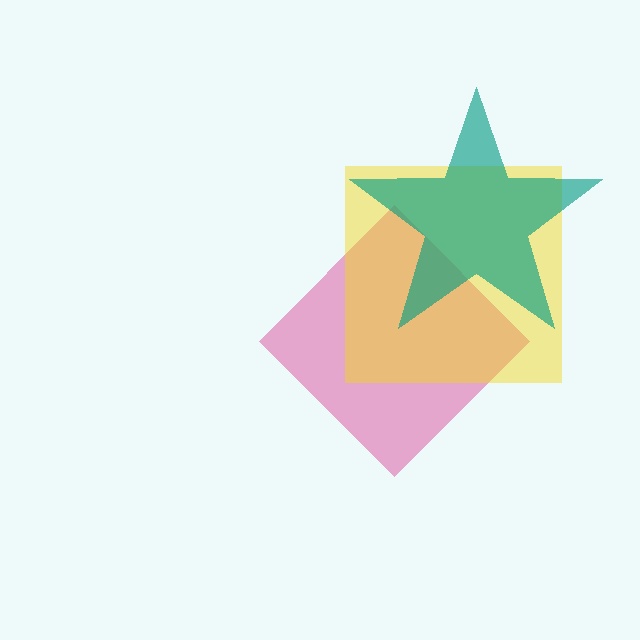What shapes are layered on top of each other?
The layered shapes are: a magenta diamond, a yellow square, a teal star.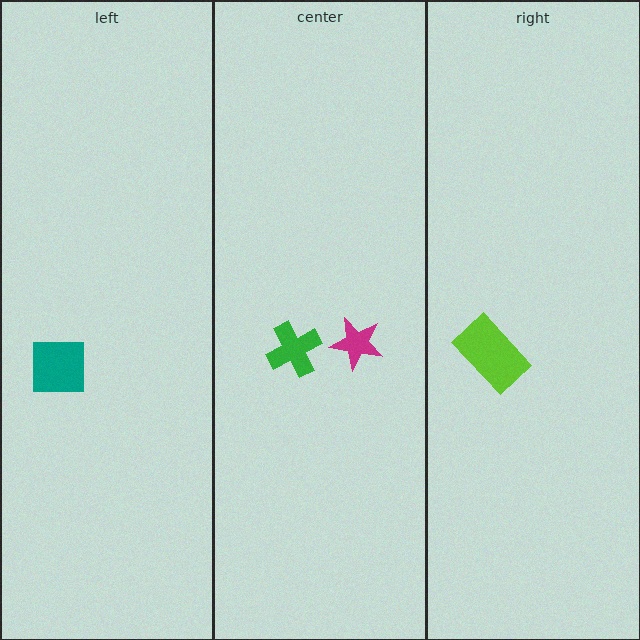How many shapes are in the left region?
1.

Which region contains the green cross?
The center region.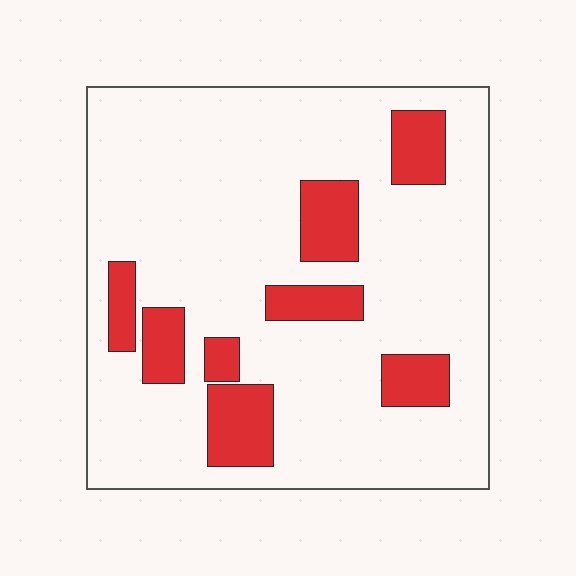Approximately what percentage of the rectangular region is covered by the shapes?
Approximately 20%.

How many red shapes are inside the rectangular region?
8.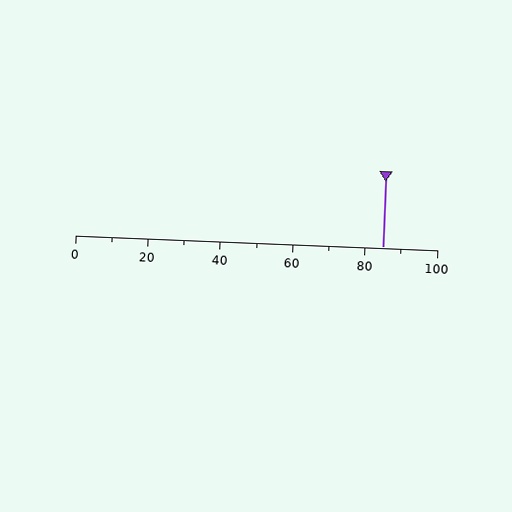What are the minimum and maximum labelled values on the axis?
The axis runs from 0 to 100.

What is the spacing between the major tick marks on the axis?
The major ticks are spaced 20 apart.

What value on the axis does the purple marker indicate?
The marker indicates approximately 85.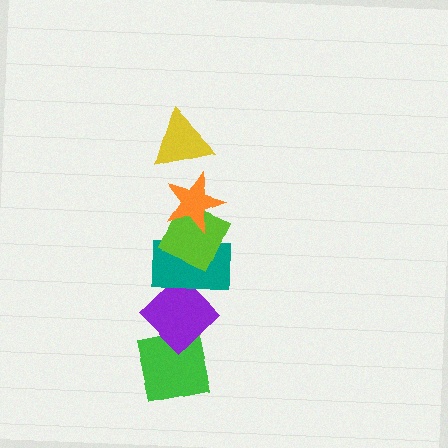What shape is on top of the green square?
The purple diamond is on top of the green square.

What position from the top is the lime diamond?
The lime diamond is 3rd from the top.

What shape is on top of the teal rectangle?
The lime diamond is on top of the teal rectangle.